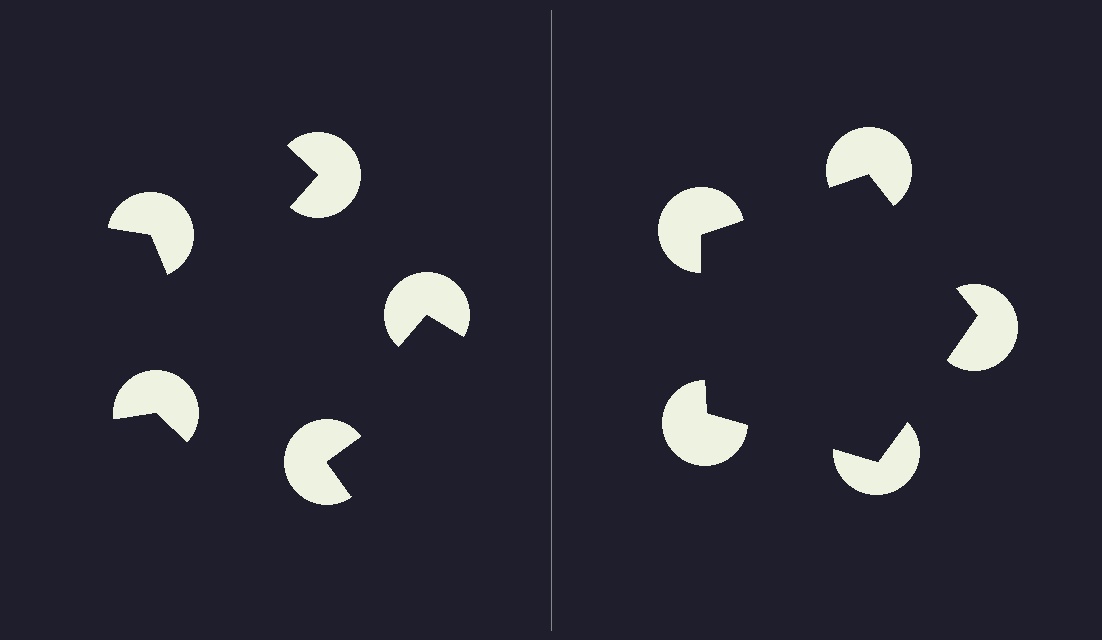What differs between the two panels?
The pac-man discs are positioned identically on both sides; only the wedge orientations differ. On the right they align to a pentagon; on the left they are misaligned.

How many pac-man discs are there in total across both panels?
10 — 5 on each side.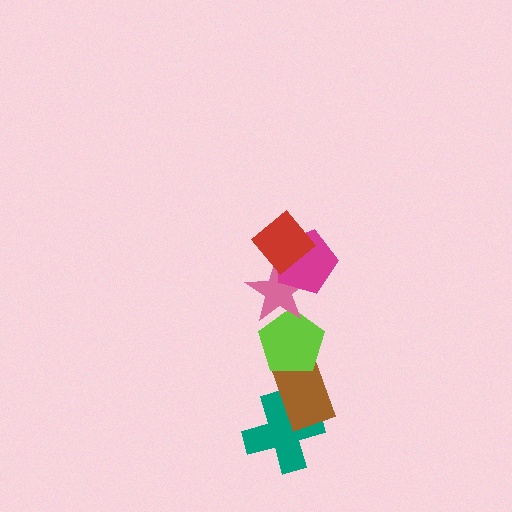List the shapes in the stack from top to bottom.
From top to bottom: the red diamond, the magenta pentagon, the pink star, the lime pentagon, the brown rectangle, the teal cross.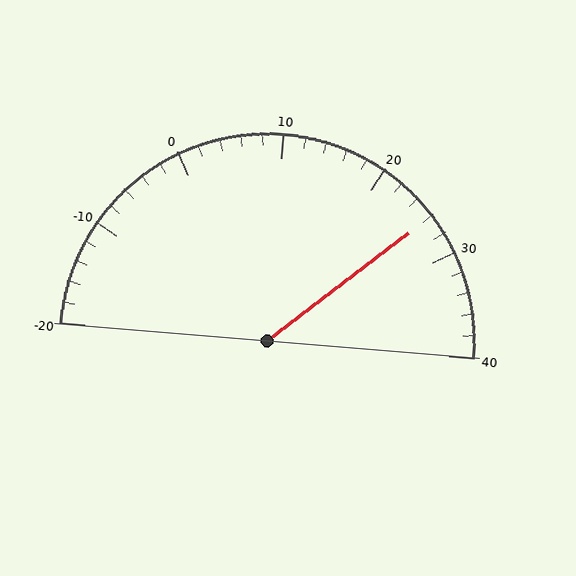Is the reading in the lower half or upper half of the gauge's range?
The reading is in the upper half of the range (-20 to 40).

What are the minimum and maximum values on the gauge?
The gauge ranges from -20 to 40.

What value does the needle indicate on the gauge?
The needle indicates approximately 26.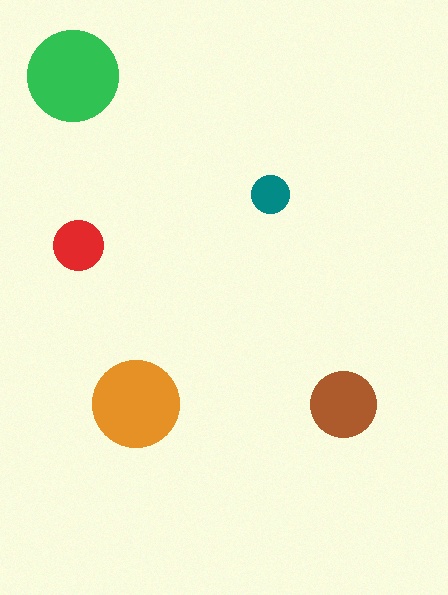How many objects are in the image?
There are 5 objects in the image.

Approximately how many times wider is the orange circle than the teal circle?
About 2.5 times wider.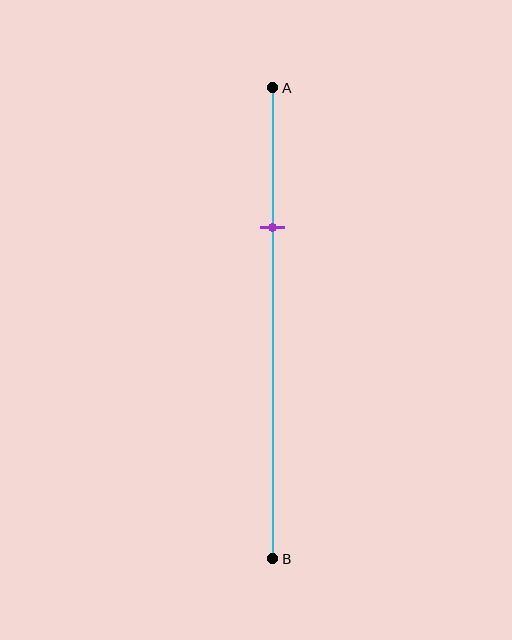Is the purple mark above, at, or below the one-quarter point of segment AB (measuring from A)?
The purple mark is below the one-quarter point of segment AB.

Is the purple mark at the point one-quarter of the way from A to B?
No, the mark is at about 30% from A, not at the 25% one-quarter point.